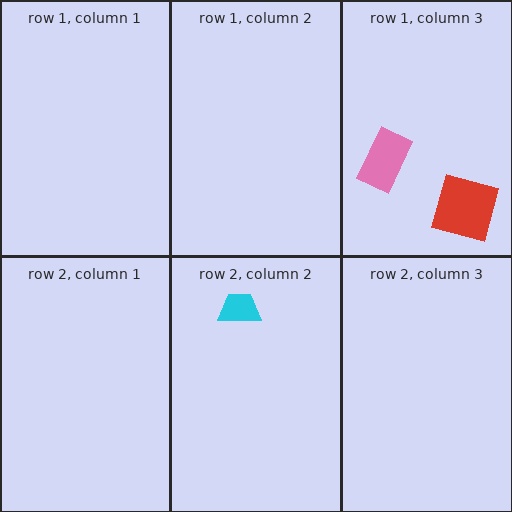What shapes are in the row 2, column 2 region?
The cyan trapezoid.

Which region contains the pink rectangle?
The row 1, column 3 region.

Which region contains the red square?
The row 1, column 3 region.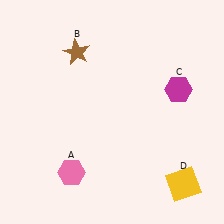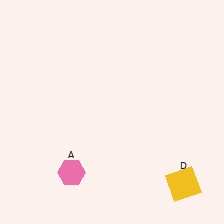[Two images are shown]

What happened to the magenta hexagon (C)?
The magenta hexagon (C) was removed in Image 2. It was in the top-right area of Image 1.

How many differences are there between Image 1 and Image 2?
There are 2 differences between the two images.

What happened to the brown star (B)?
The brown star (B) was removed in Image 2. It was in the top-left area of Image 1.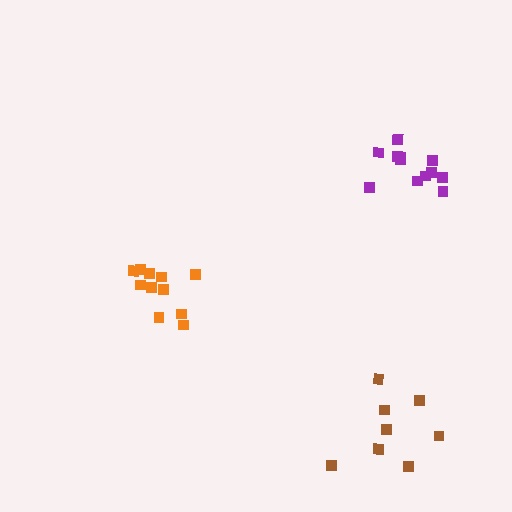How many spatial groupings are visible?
There are 3 spatial groupings.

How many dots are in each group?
Group 1: 11 dots, Group 2: 12 dots, Group 3: 8 dots (31 total).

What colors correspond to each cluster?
The clusters are colored: orange, purple, brown.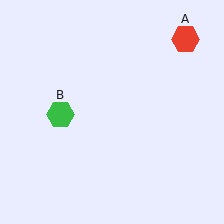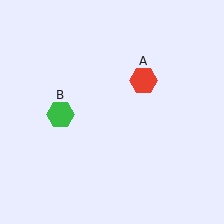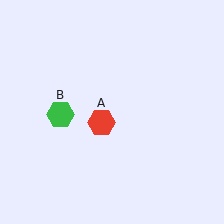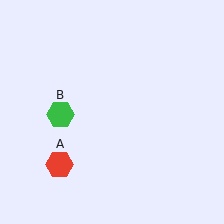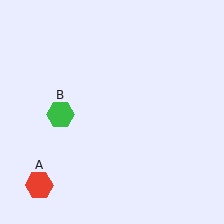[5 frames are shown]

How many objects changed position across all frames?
1 object changed position: red hexagon (object A).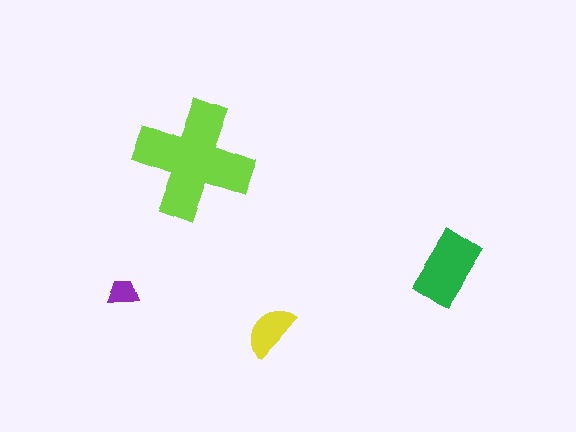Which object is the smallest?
The purple trapezoid.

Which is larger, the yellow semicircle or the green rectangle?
The green rectangle.